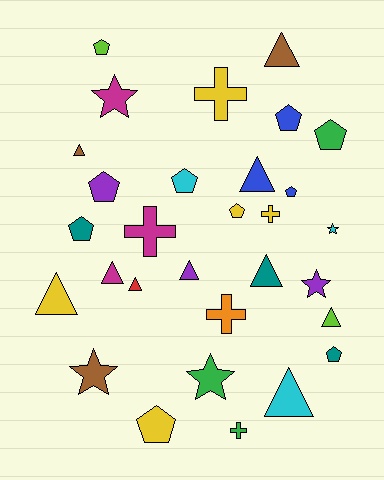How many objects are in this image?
There are 30 objects.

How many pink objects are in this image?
There are no pink objects.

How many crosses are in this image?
There are 5 crosses.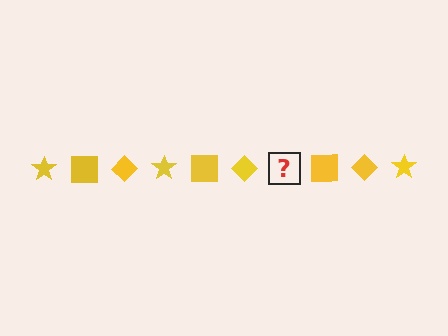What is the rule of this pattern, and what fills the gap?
The rule is that the pattern cycles through star, square, diamond shapes in yellow. The gap should be filled with a yellow star.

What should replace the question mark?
The question mark should be replaced with a yellow star.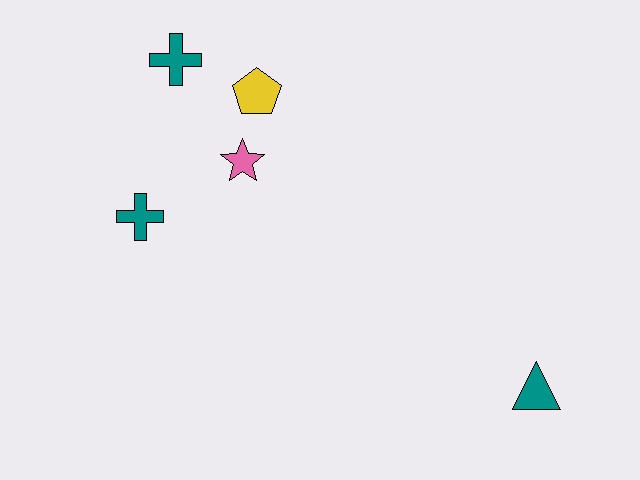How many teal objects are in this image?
There are 3 teal objects.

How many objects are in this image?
There are 5 objects.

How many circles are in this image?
There are no circles.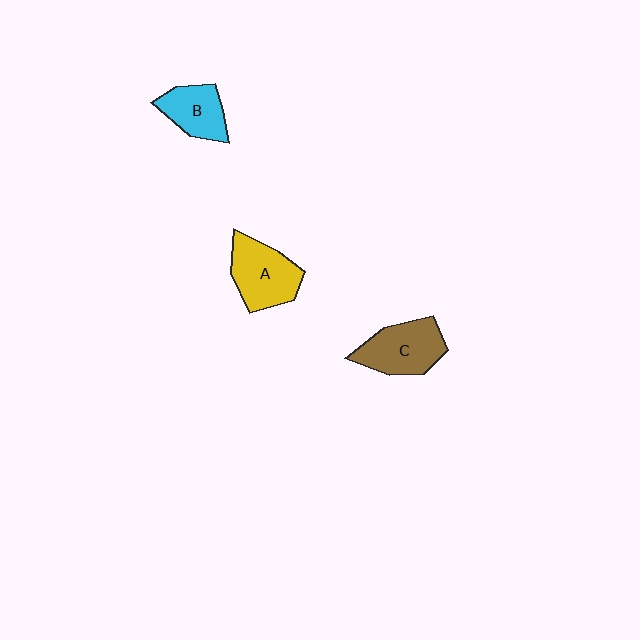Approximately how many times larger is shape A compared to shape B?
Approximately 1.3 times.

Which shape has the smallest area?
Shape B (cyan).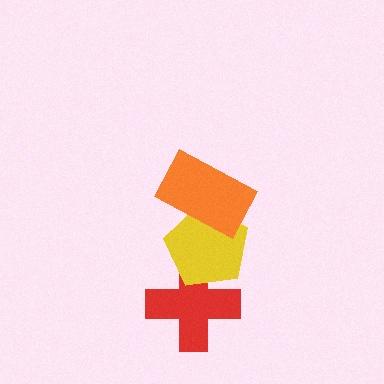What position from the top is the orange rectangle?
The orange rectangle is 1st from the top.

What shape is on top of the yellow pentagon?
The orange rectangle is on top of the yellow pentagon.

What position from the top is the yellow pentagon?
The yellow pentagon is 2nd from the top.